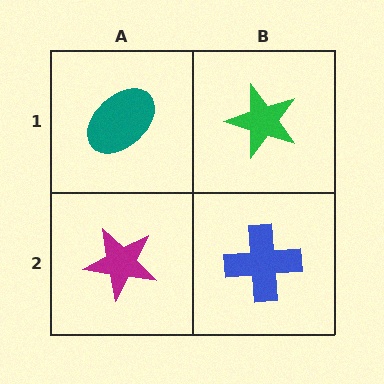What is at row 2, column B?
A blue cross.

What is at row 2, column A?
A magenta star.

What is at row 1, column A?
A teal ellipse.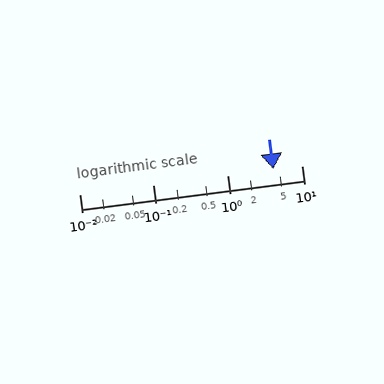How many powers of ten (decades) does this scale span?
The scale spans 3 decades, from 0.01 to 10.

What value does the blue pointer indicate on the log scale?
The pointer indicates approximately 4.2.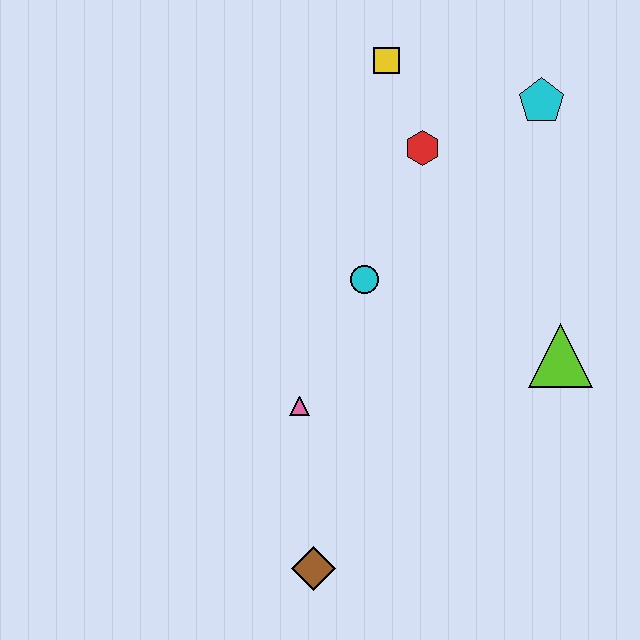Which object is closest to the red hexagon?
The yellow square is closest to the red hexagon.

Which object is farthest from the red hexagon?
The brown diamond is farthest from the red hexagon.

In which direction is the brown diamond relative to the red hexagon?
The brown diamond is below the red hexagon.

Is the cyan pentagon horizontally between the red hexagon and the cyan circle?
No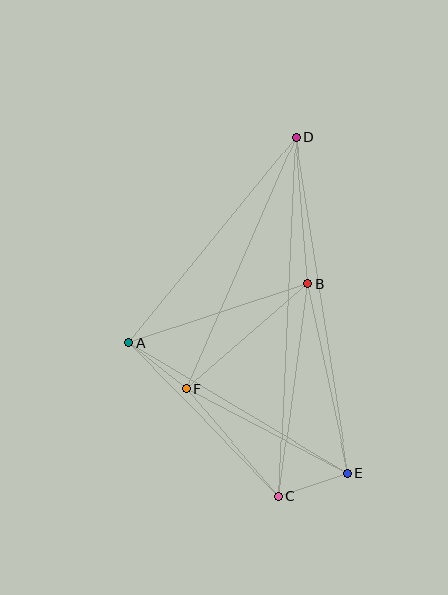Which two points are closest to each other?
Points C and E are closest to each other.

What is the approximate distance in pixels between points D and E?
The distance between D and E is approximately 340 pixels.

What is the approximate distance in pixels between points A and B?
The distance between A and B is approximately 189 pixels.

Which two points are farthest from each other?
Points C and D are farthest from each other.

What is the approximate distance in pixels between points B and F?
The distance between B and F is approximately 161 pixels.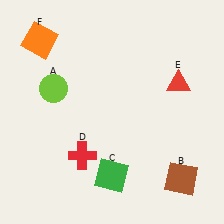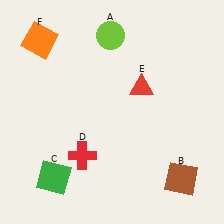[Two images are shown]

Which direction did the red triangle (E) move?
The red triangle (E) moved left.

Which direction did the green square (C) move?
The green square (C) moved left.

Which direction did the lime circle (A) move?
The lime circle (A) moved right.